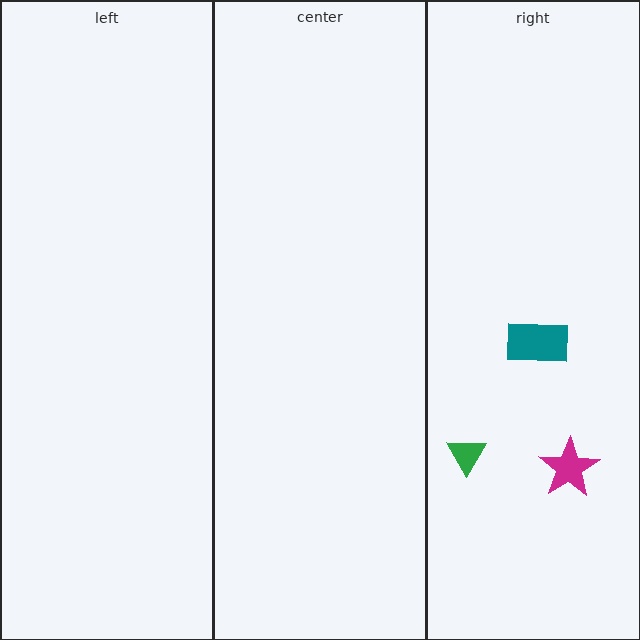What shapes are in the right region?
The green triangle, the magenta star, the teal rectangle.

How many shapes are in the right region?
3.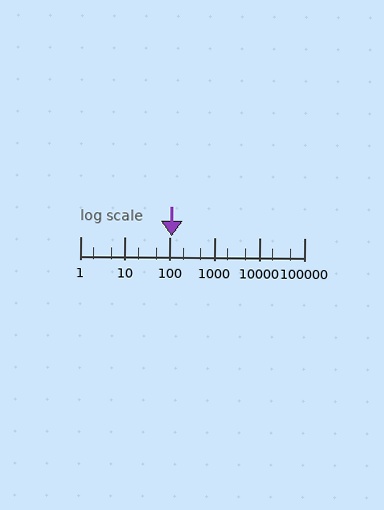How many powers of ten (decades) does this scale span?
The scale spans 5 decades, from 1 to 100000.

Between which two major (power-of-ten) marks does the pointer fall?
The pointer is between 100 and 1000.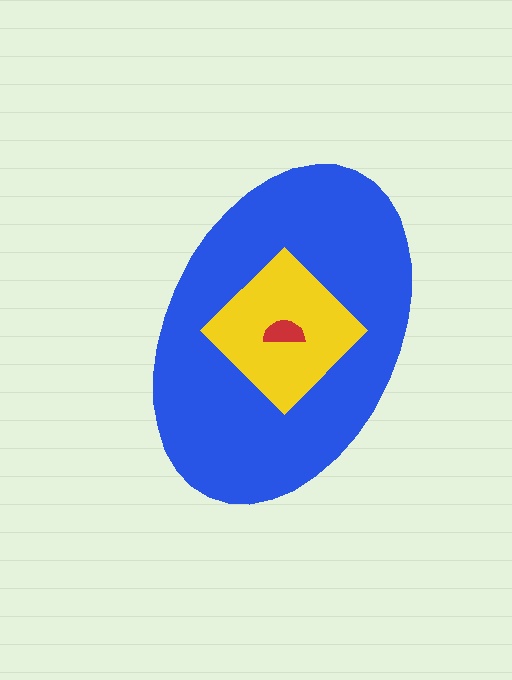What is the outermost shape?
The blue ellipse.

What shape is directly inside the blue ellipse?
The yellow diamond.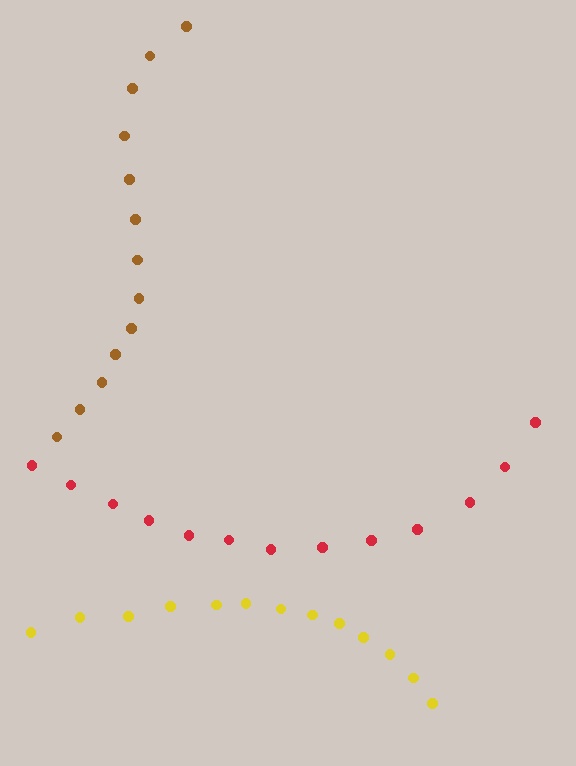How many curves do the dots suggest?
There are 3 distinct paths.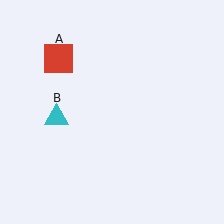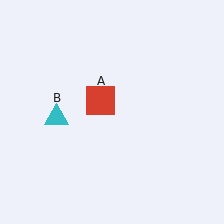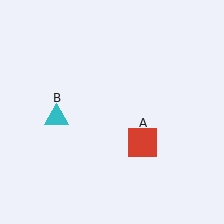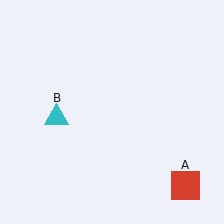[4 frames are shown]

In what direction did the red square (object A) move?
The red square (object A) moved down and to the right.